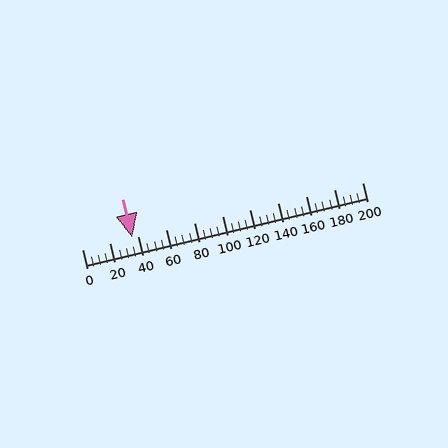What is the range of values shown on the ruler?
The ruler shows values from 0 to 200.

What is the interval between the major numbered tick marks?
The major tick marks are spaced 20 units apart.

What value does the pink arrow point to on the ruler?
The pink arrow points to approximately 36.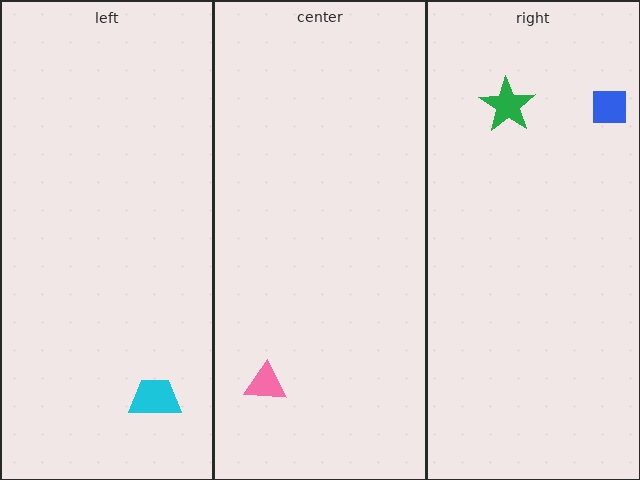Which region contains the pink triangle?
The center region.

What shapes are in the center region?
The pink triangle.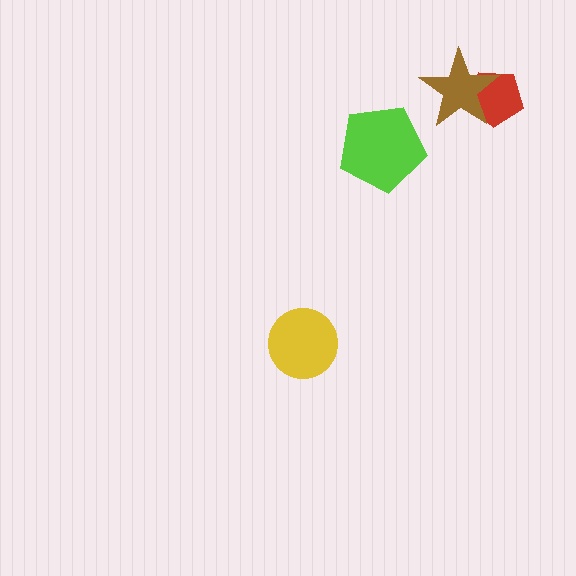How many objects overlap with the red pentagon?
1 object overlaps with the red pentagon.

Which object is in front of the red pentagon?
The brown star is in front of the red pentagon.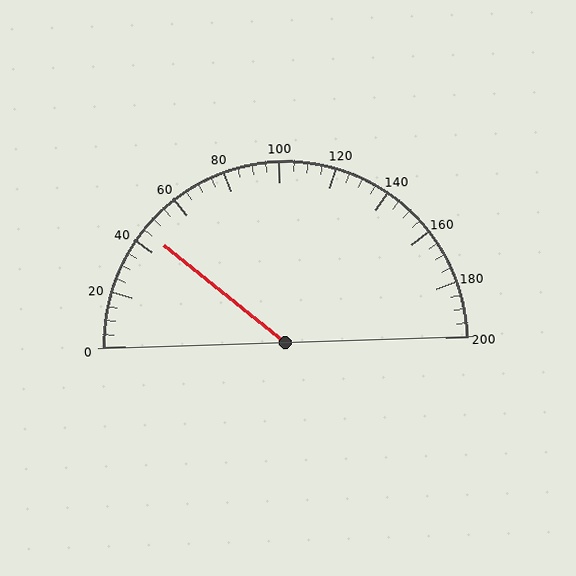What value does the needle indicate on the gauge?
The needle indicates approximately 45.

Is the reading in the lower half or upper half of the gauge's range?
The reading is in the lower half of the range (0 to 200).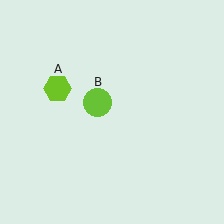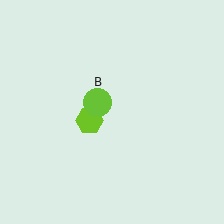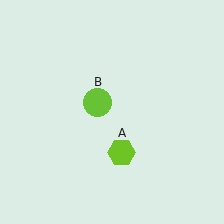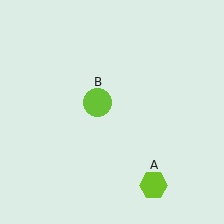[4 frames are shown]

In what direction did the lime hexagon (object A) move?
The lime hexagon (object A) moved down and to the right.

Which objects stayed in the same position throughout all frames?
Lime circle (object B) remained stationary.